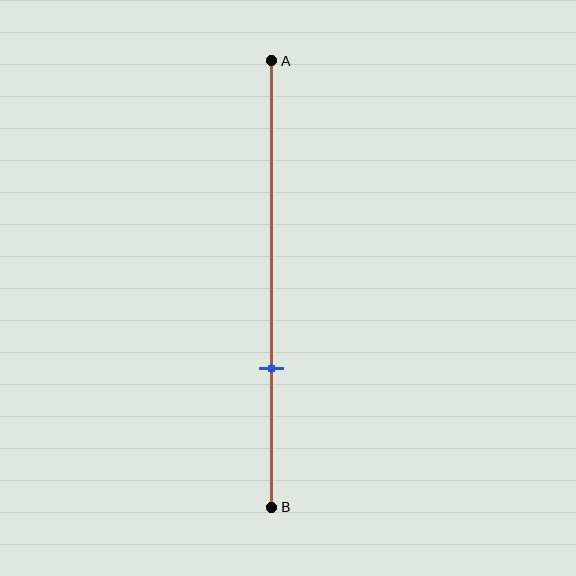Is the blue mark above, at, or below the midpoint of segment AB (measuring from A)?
The blue mark is below the midpoint of segment AB.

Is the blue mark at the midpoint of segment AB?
No, the mark is at about 70% from A, not at the 50% midpoint.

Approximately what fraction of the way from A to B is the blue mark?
The blue mark is approximately 70% of the way from A to B.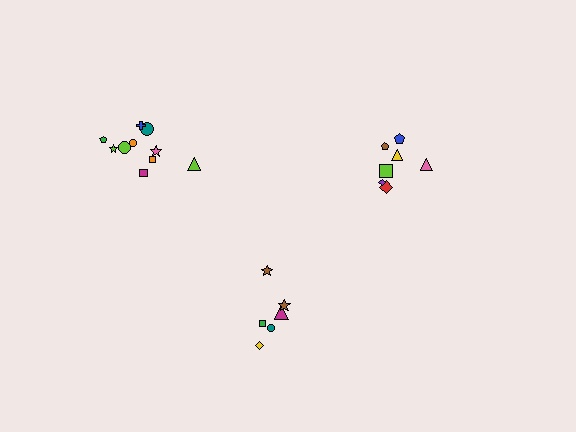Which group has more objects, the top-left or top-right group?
The top-left group.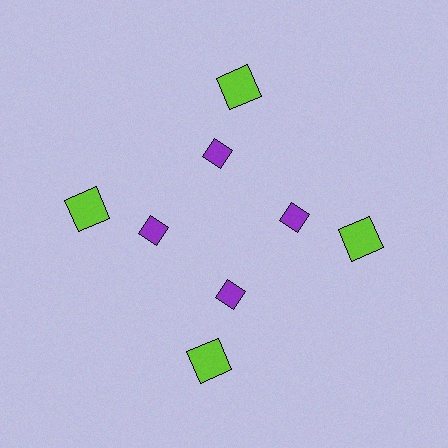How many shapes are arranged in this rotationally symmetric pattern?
There are 8 shapes, arranged in 4 groups of 2.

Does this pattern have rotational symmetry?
Yes, this pattern has 4-fold rotational symmetry. It looks the same after rotating 90 degrees around the center.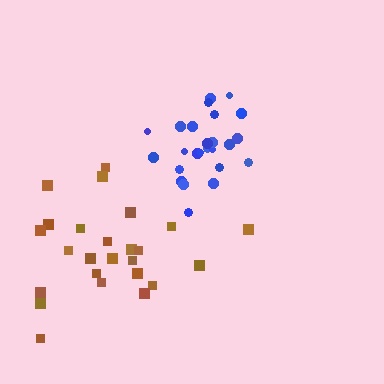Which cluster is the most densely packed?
Blue.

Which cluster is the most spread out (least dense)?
Brown.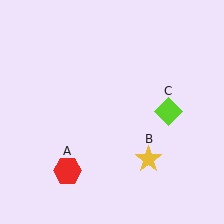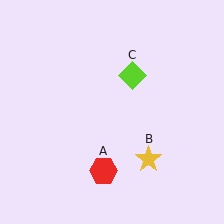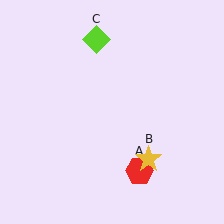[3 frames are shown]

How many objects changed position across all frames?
2 objects changed position: red hexagon (object A), lime diamond (object C).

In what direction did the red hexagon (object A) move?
The red hexagon (object A) moved right.